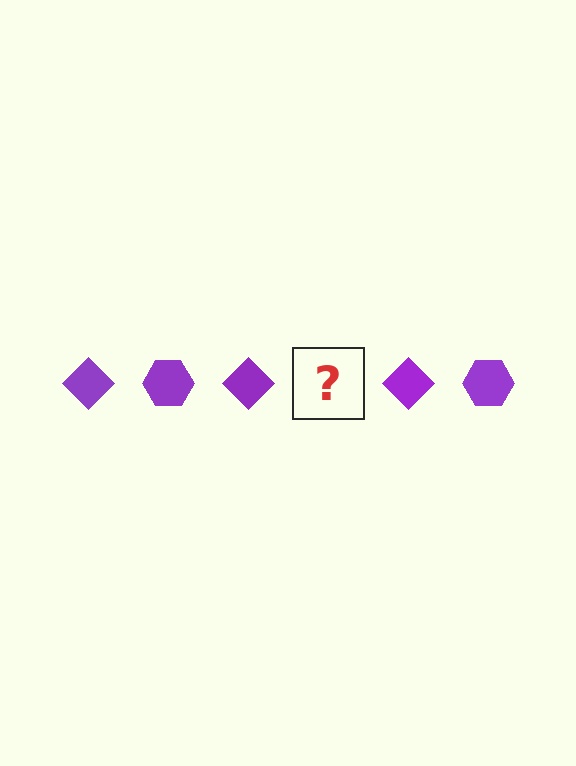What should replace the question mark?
The question mark should be replaced with a purple hexagon.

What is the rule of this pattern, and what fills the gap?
The rule is that the pattern cycles through diamond, hexagon shapes in purple. The gap should be filled with a purple hexagon.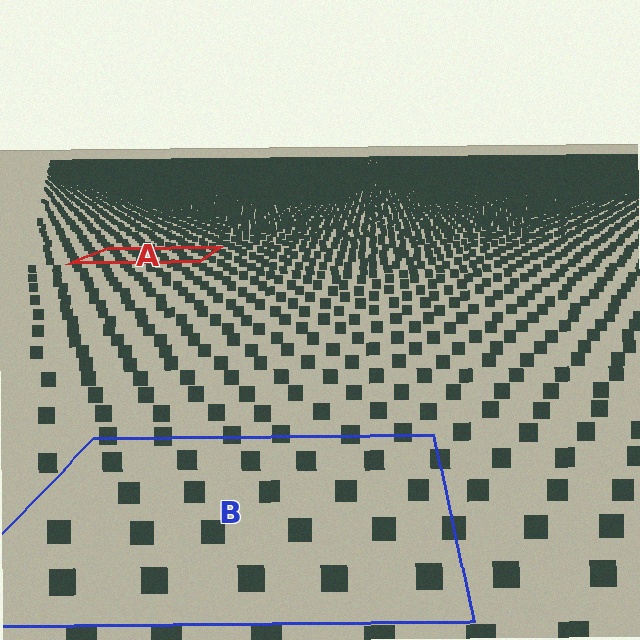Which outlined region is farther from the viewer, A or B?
Region A is farther from the viewer — the texture elements inside it appear smaller and more densely packed.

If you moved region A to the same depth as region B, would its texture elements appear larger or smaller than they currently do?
They would appear larger. At a closer depth, the same texture elements are projected at a bigger on-screen size.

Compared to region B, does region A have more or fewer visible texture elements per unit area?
Region A has more texture elements per unit area — they are packed more densely because it is farther away.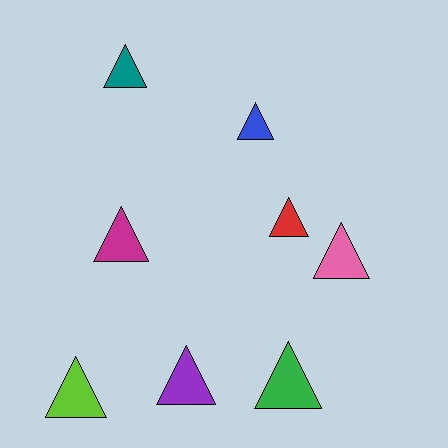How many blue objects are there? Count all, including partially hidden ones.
There is 1 blue object.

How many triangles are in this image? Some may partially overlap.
There are 8 triangles.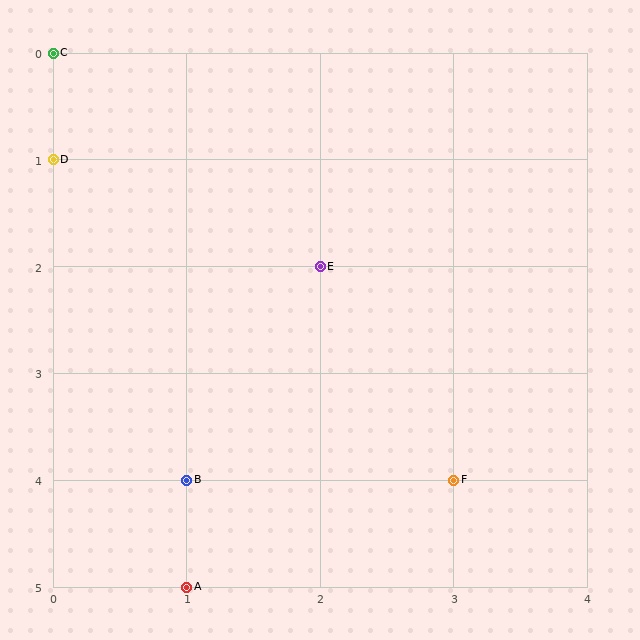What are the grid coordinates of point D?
Point D is at grid coordinates (0, 1).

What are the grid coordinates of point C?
Point C is at grid coordinates (0, 0).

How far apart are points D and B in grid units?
Points D and B are 1 column and 3 rows apart (about 3.2 grid units diagonally).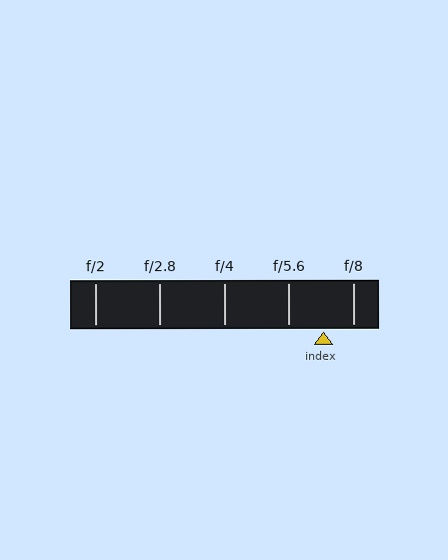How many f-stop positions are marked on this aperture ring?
There are 5 f-stop positions marked.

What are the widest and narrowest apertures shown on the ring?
The widest aperture shown is f/2 and the narrowest is f/8.